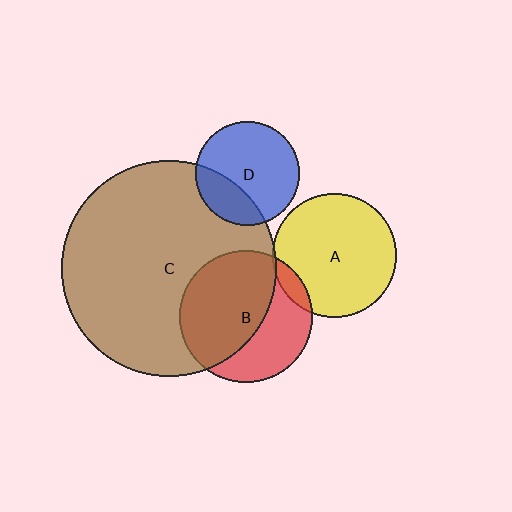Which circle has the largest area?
Circle C (brown).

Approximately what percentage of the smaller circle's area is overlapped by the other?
Approximately 5%.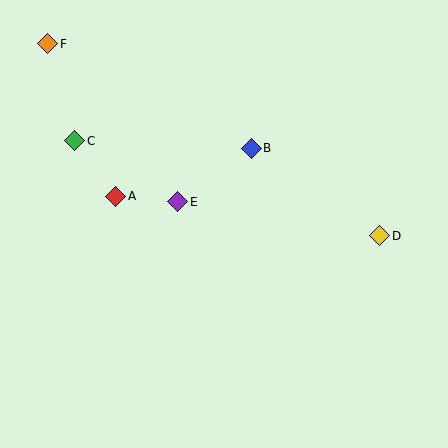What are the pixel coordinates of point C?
Point C is at (75, 141).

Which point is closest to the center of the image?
Point E at (178, 202) is closest to the center.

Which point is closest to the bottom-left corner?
Point A is closest to the bottom-left corner.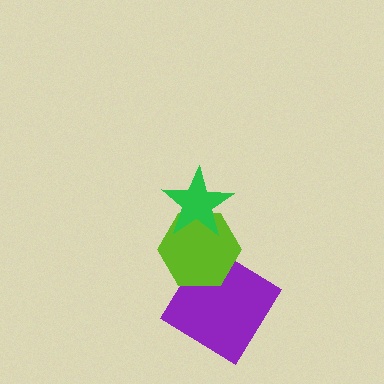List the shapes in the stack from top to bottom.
From top to bottom: the green star, the lime hexagon, the purple diamond.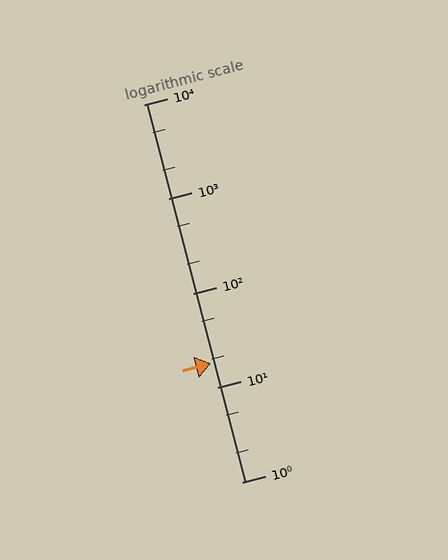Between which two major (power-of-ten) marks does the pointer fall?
The pointer is between 10 and 100.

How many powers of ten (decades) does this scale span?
The scale spans 4 decades, from 1 to 10000.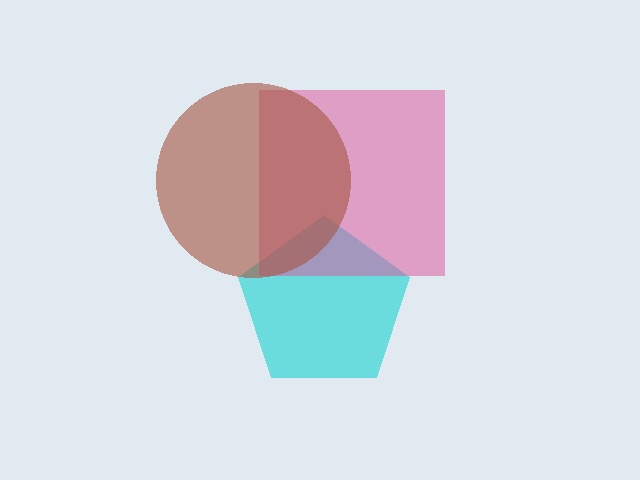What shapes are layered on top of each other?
The layered shapes are: a cyan pentagon, a pink square, a brown circle.